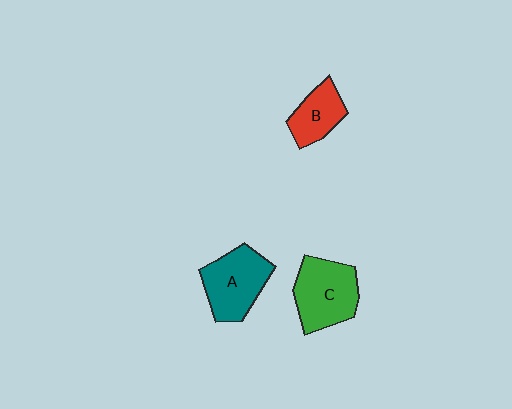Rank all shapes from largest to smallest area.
From largest to smallest: C (green), A (teal), B (red).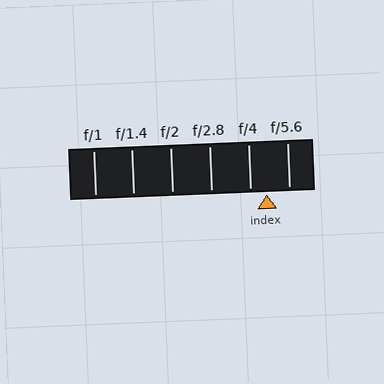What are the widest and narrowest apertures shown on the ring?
The widest aperture shown is f/1 and the narrowest is f/5.6.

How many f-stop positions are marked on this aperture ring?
There are 6 f-stop positions marked.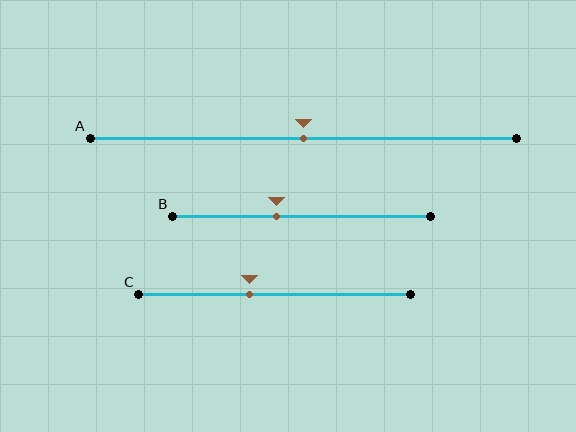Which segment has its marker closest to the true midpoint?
Segment A has its marker closest to the true midpoint.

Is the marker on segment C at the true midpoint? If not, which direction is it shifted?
No, the marker on segment C is shifted to the left by about 9% of the segment length.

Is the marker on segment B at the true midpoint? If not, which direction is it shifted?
No, the marker on segment B is shifted to the left by about 10% of the segment length.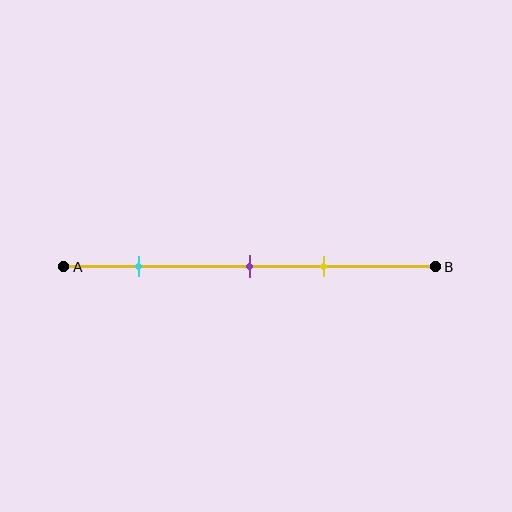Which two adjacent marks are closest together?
The purple and yellow marks are the closest adjacent pair.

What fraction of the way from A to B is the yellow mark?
The yellow mark is approximately 70% (0.7) of the way from A to B.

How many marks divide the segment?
There are 3 marks dividing the segment.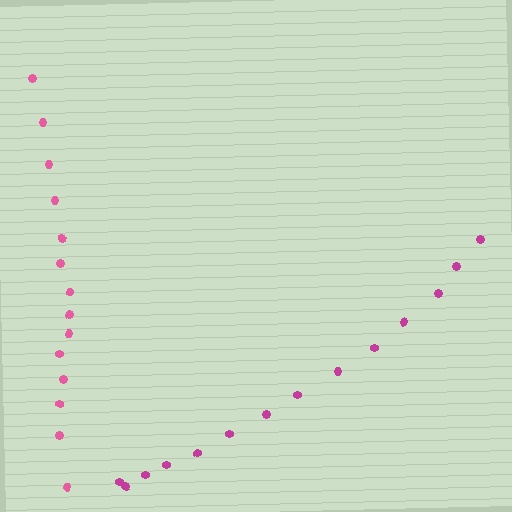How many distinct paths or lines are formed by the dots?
There are 2 distinct paths.